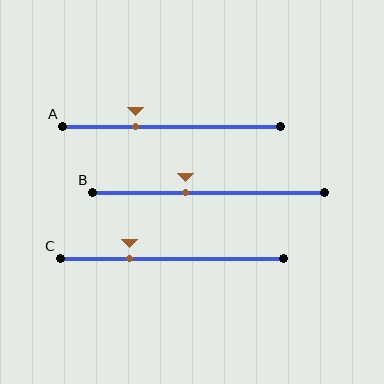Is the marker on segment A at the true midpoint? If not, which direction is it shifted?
No, the marker on segment A is shifted to the left by about 17% of the segment length.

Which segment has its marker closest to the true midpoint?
Segment B has its marker closest to the true midpoint.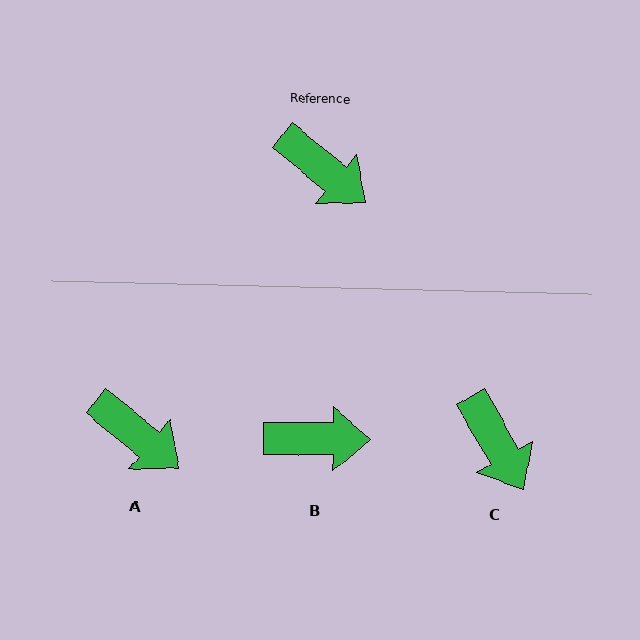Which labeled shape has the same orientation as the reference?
A.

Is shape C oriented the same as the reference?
No, it is off by about 21 degrees.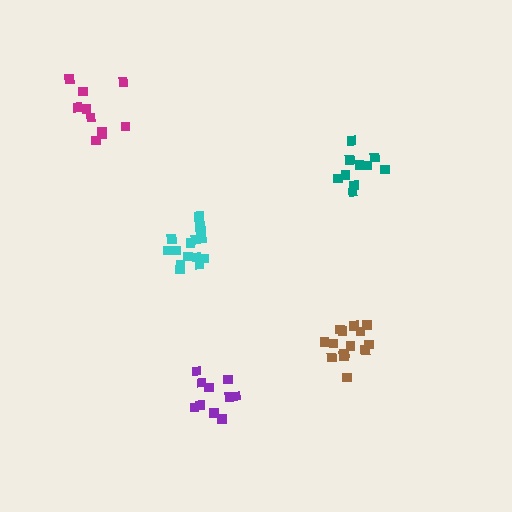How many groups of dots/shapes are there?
There are 5 groups.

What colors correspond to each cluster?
The clusters are colored: cyan, magenta, brown, purple, teal.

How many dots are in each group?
Group 1: 15 dots, Group 2: 10 dots, Group 3: 14 dots, Group 4: 10 dots, Group 5: 10 dots (59 total).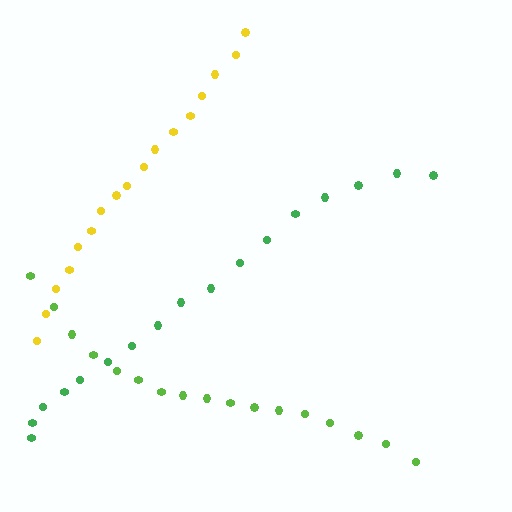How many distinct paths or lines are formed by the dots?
There are 3 distinct paths.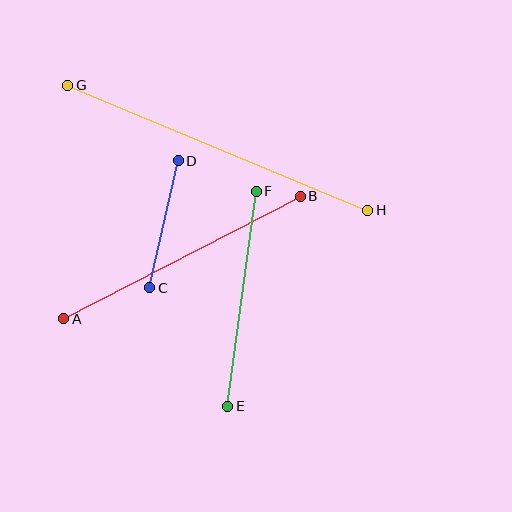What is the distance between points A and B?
The distance is approximately 266 pixels.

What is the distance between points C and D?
The distance is approximately 130 pixels.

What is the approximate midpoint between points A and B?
The midpoint is at approximately (182, 258) pixels.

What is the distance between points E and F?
The distance is approximately 217 pixels.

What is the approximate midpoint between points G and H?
The midpoint is at approximately (218, 148) pixels.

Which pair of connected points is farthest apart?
Points G and H are farthest apart.